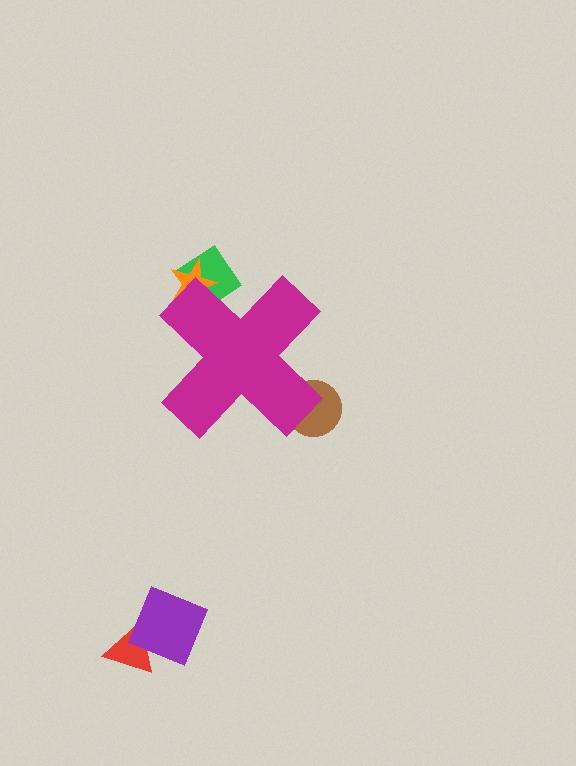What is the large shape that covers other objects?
A magenta cross.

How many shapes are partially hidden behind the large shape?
3 shapes are partially hidden.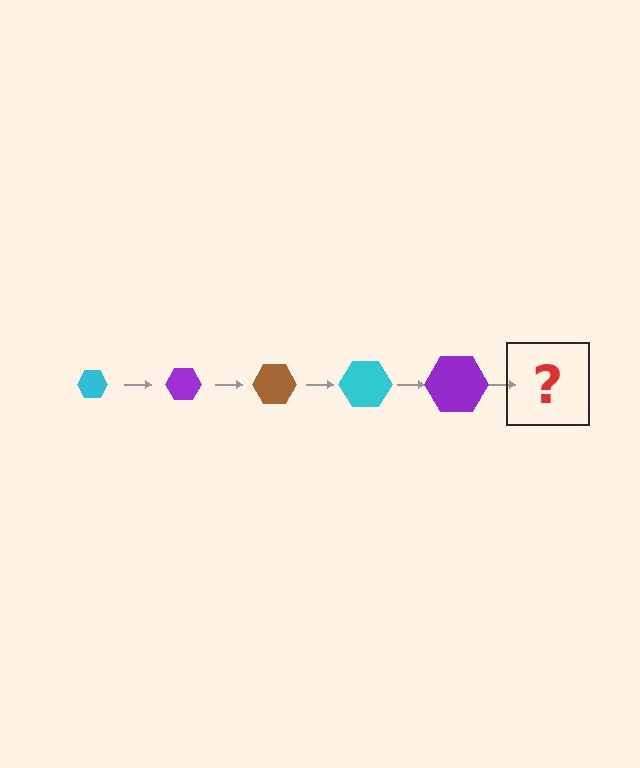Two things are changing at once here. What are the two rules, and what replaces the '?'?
The two rules are that the hexagon grows larger each step and the color cycles through cyan, purple, and brown. The '?' should be a brown hexagon, larger than the previous one.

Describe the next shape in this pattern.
It should be a brown hexagon, larger than the previous one.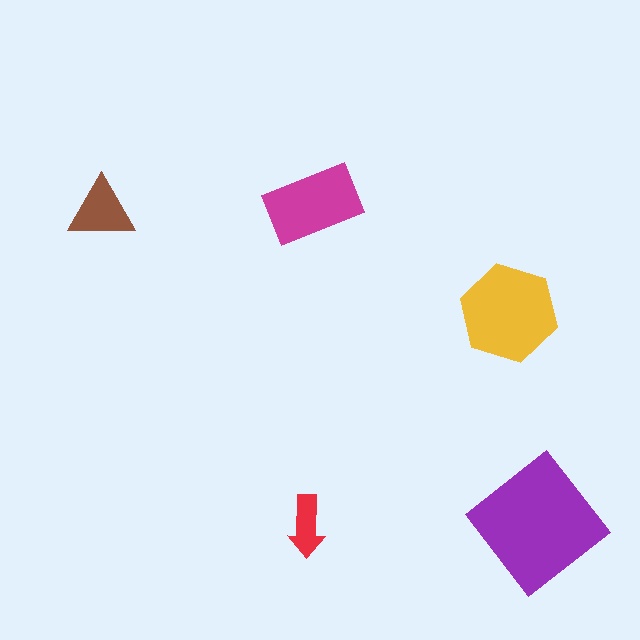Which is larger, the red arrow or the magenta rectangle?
The magenta rectangle.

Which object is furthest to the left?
The brown triangle is leftmost.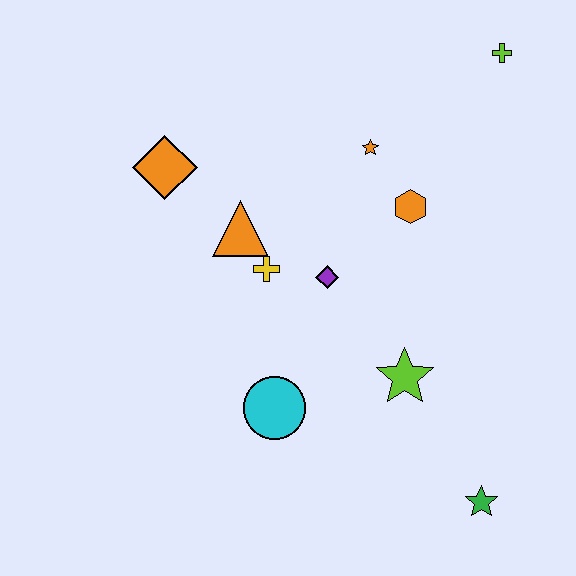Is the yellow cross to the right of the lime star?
No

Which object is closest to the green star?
The lime star is closest to the green star.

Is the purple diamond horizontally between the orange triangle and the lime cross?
Yes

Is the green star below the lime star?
Yes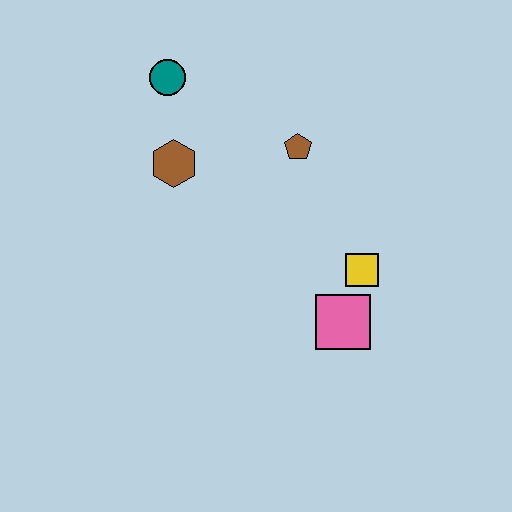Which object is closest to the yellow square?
The pink square is closest to the yellow square.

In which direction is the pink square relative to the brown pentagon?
The pink square is below the brown pentagon.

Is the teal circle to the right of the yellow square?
No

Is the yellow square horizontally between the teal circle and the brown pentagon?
No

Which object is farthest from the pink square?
The teal circle is farthest from the pink square.